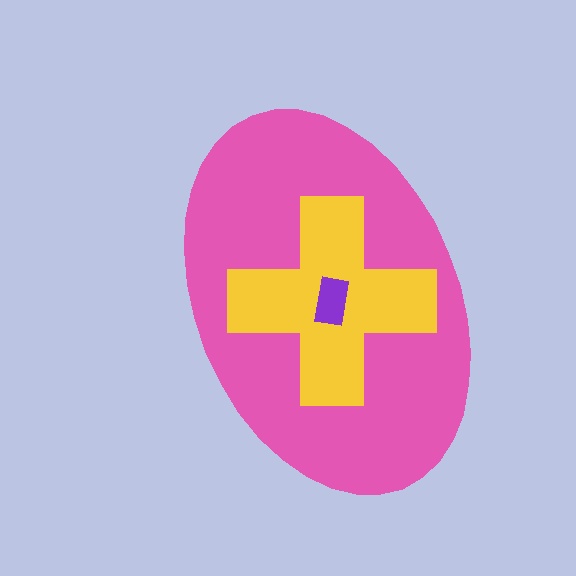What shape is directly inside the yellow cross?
The purple rectangle.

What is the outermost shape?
The pink ellipse.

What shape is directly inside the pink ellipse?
The yellow cross.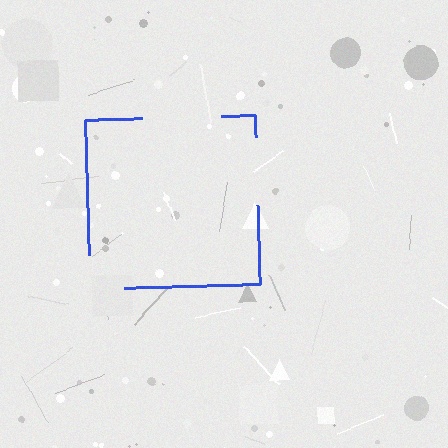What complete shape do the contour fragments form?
The contour fragments form a square.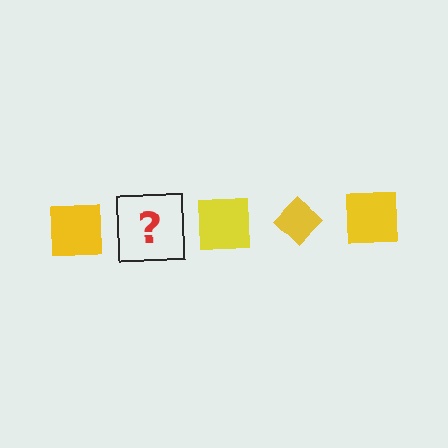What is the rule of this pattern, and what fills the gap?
The rule is that the pattern cycles through square, diamond shapes in yellow. The gap should be filled with a yellow diamond.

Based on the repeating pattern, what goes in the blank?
The blank should be a yellow diamond.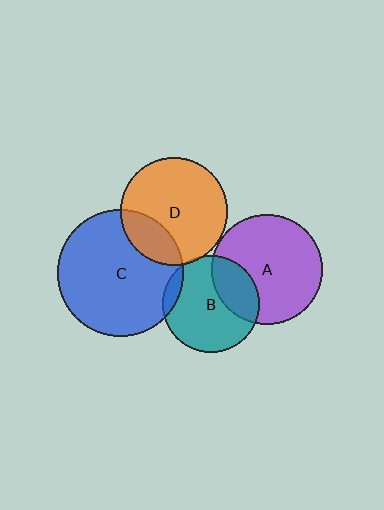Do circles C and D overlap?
Yes.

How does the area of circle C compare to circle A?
Approximately 1.3 times.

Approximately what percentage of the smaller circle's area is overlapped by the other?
Approximately 25%.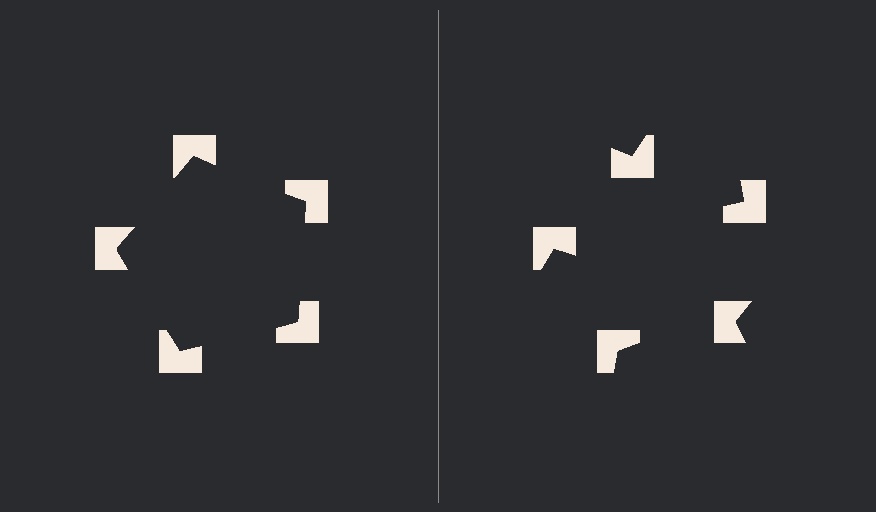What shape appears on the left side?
An illusory pentagon.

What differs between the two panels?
The notched squares are positioned identically on both sides; only the wedge orientations differ. On the left they align to a pentagon; on the right they are misaligned.